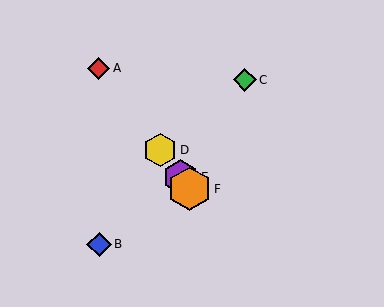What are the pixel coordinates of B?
Object B is at (99, 244).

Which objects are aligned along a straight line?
Objects A, D, E, F are aligned along a straight line.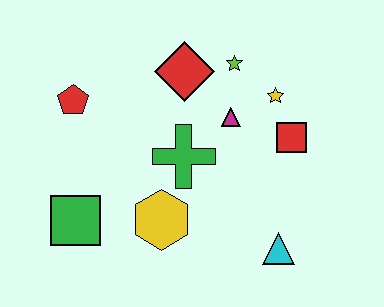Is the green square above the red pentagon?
No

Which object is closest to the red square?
The yellow star is closest to the red square.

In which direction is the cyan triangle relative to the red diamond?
The cyan triangle is below the red diamond.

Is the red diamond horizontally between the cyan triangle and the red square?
No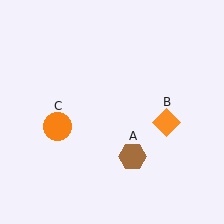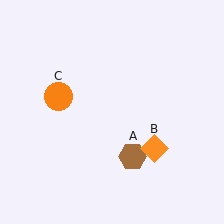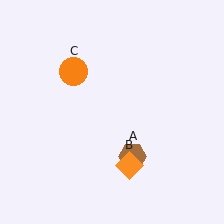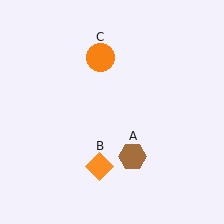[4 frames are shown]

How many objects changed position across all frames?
2 objects changed position: orange diamond (object B), orange circle (object C).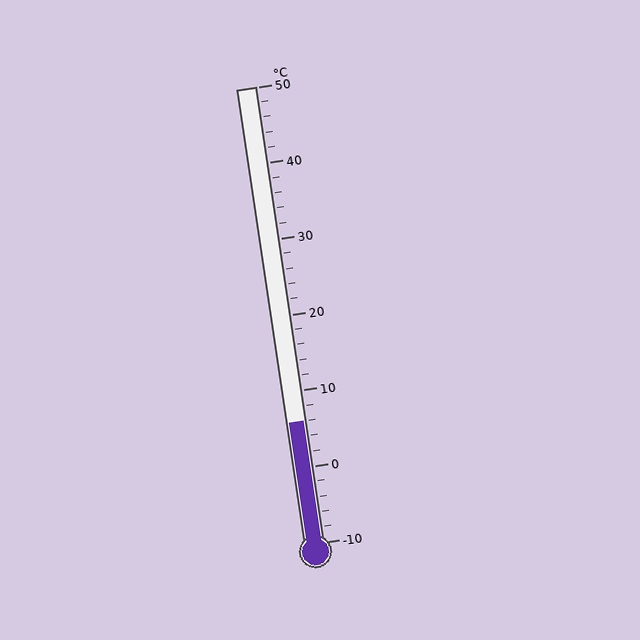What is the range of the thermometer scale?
The thermometer scale ranges from -10°C to 50°C.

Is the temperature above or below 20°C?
The temperature is below 20°C.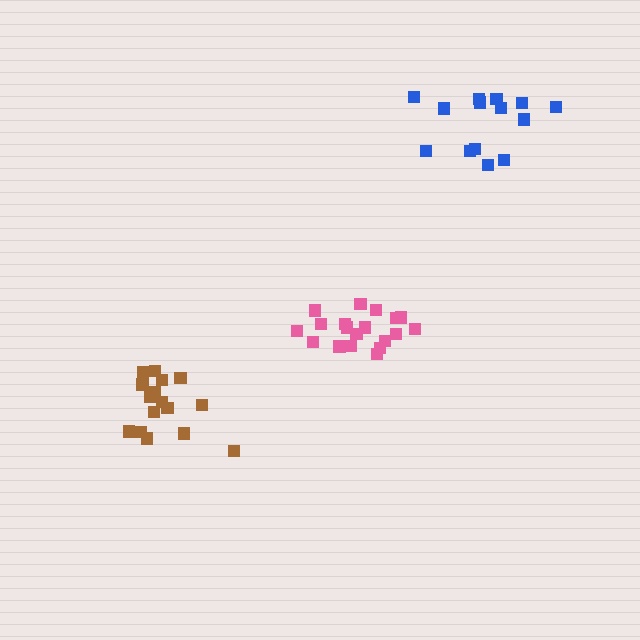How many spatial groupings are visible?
There are 3 spatial groupings.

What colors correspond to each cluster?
The clusters are colored: pink, brown, blue.